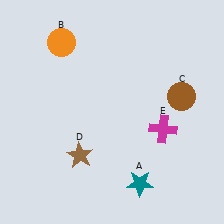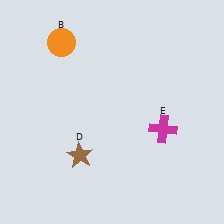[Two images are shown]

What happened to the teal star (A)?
The teal star (A) was removed in Image 2. It was in the bottom-right area of Image 1.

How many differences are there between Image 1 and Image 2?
There are 2 differences between the two images.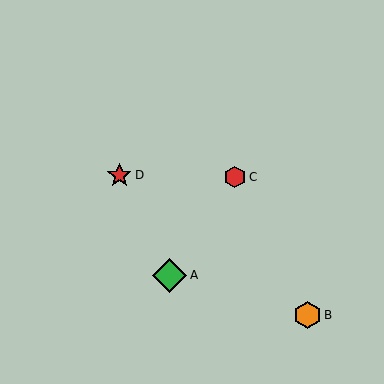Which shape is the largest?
The green diamond (labeled A) is the largest.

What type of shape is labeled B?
Shape B is an orange hexagon.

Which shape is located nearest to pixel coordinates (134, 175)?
The red star (labeled D) at (119, 175) is nearest to that location.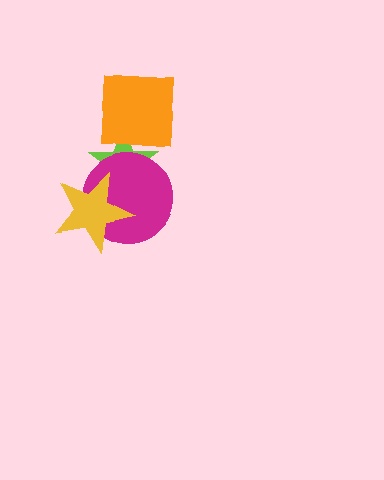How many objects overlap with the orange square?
1 object overlaps with the orange square.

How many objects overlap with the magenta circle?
2 objects overlap with the magenta circle.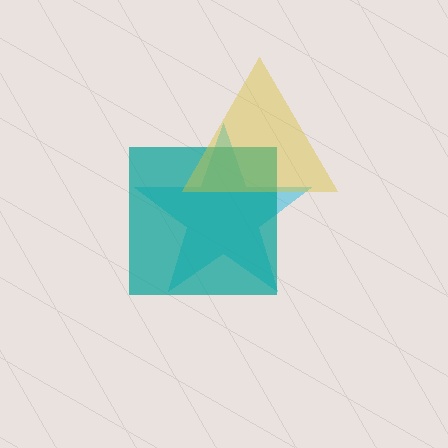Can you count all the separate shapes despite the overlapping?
Yes, there are 3 separate shapes.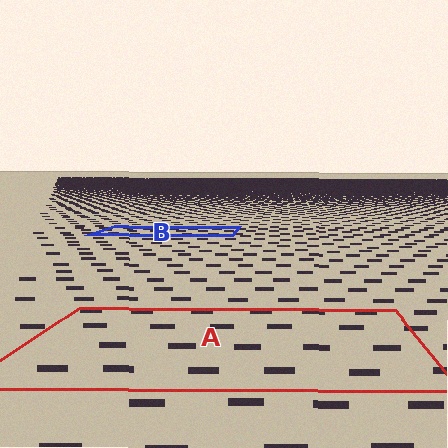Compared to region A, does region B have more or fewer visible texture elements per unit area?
Region B has more texture elements per unit area — they are packed more densely because it is farther away.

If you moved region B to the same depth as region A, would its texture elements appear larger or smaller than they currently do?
They would appear larger. At a closer depth, the same texture elements are projected at a bigger on-screen size.